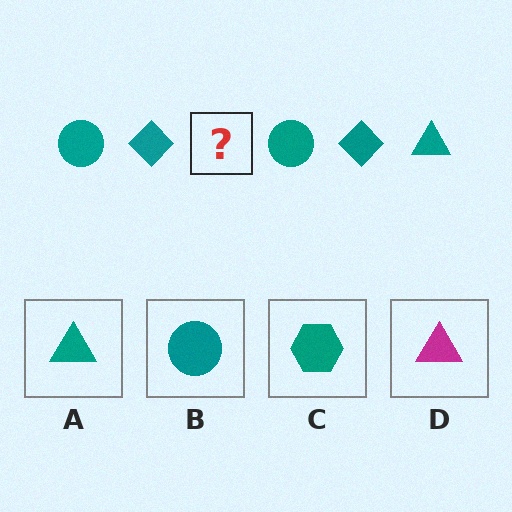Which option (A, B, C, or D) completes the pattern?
A.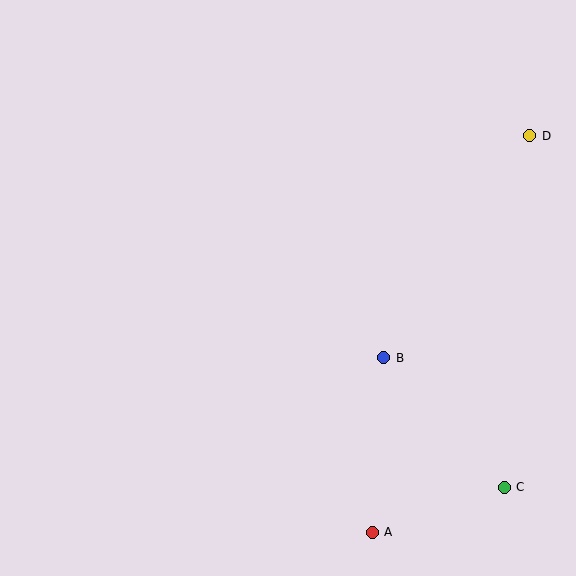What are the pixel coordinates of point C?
Point C is at (504, 487).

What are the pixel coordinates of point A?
Point A is at (372, 532).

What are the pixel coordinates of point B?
Point B is at (384, 358).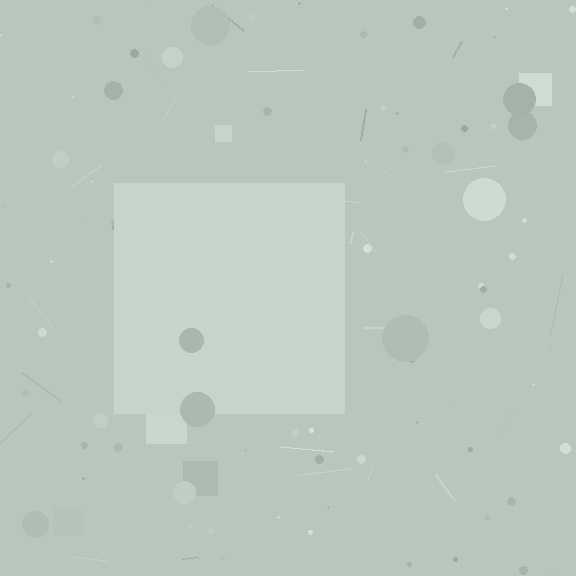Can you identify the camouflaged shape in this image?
The camouflaged shape is a square.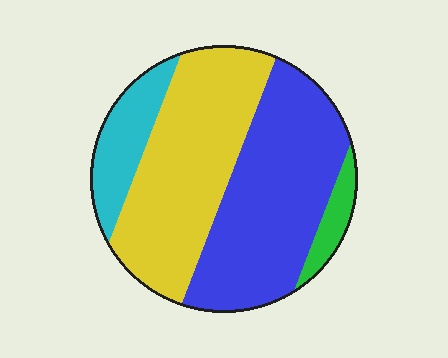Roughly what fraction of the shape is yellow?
Yellow covers about 40% of the shape.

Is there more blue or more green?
Blue.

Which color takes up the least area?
Green, at roughly 5%.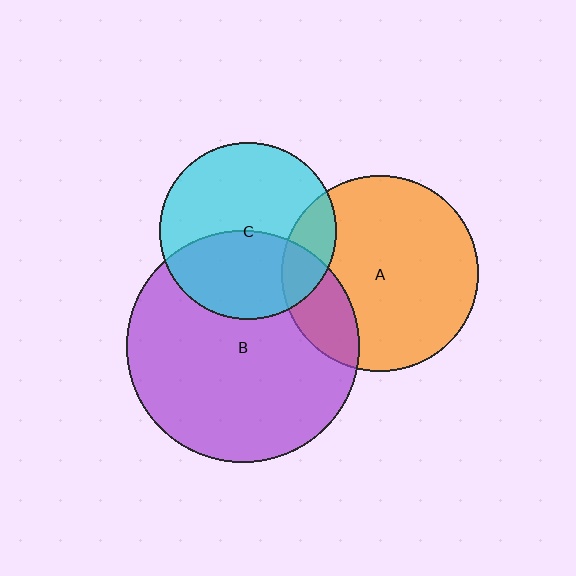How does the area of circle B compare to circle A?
Approximately 1.4 times.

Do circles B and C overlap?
Yes.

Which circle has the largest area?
Circle B (purple).